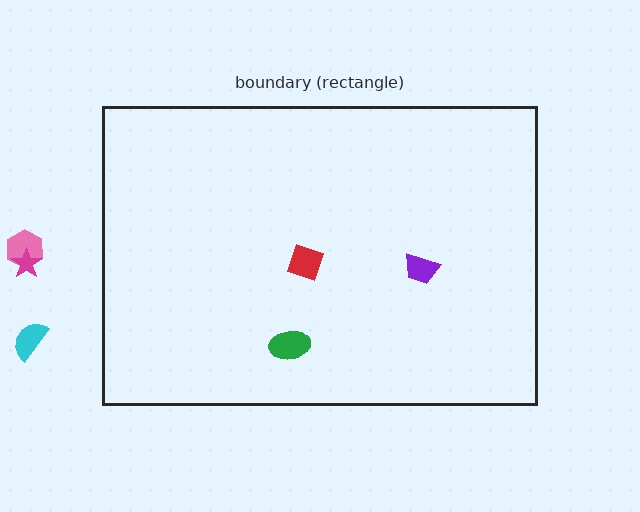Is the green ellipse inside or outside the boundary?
Inside.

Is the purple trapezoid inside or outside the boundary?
Inside.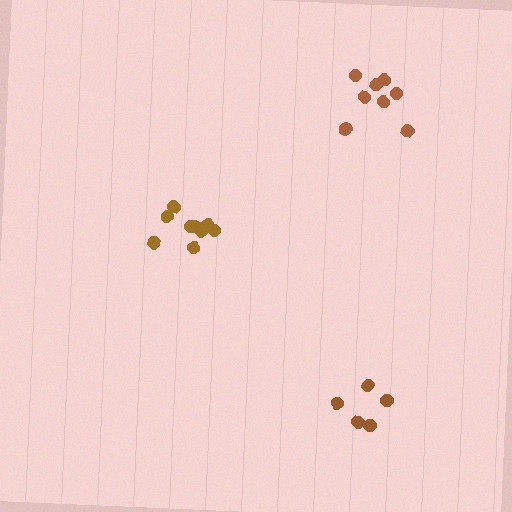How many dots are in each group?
Group 1: 11 dots, Group 2: 8 dots, Group 3: 5 dots (24 total).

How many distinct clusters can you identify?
There are 3 distinct clusters.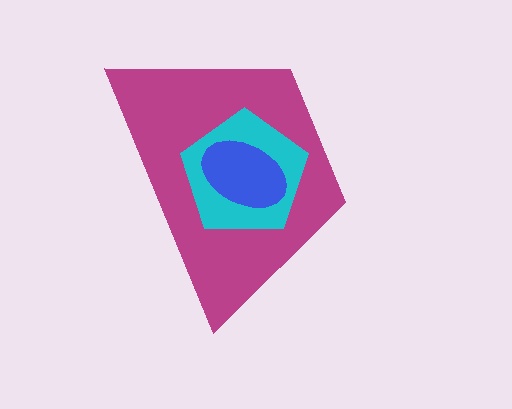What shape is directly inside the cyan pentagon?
The blue ellipse.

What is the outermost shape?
The magenta trapezoid.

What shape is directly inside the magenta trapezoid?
The cyan pentagon.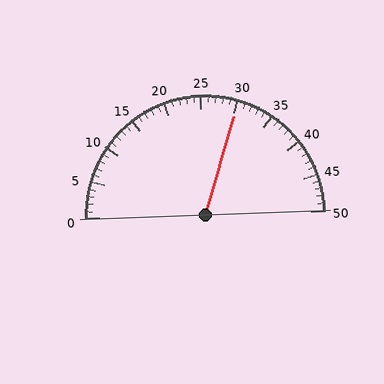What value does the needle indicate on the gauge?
The needle indicates approximately 30.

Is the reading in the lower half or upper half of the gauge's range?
The reading is in the upper half of the range (0 to 50).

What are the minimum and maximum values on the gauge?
The gauge ranges from 0 to 50.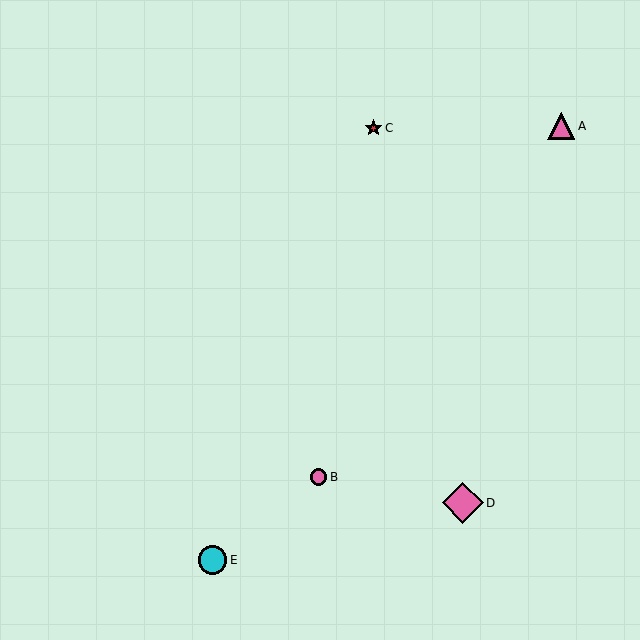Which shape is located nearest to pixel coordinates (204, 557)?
The cyan circle (labeled E) at (212, 560) is nearest to that location.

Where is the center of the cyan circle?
The center of the cyan circle is at (212, 560).